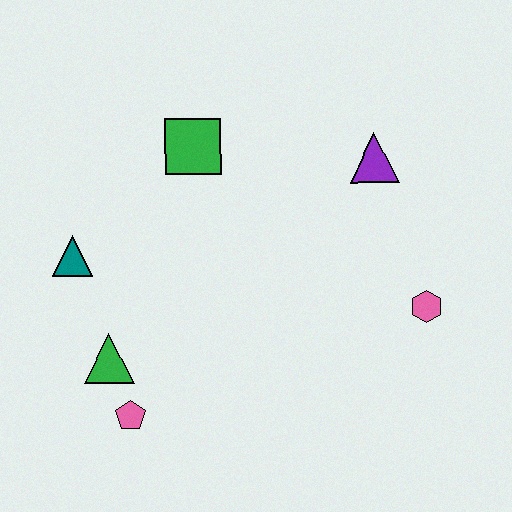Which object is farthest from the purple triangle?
The pink pentagon is farthest from the purple triangle.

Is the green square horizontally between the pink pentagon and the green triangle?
No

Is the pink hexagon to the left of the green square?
No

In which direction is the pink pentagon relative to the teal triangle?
The pink pentagon is below the teal triangle.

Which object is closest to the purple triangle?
The pink hexagon is closest to the purple triangle.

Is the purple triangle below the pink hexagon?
No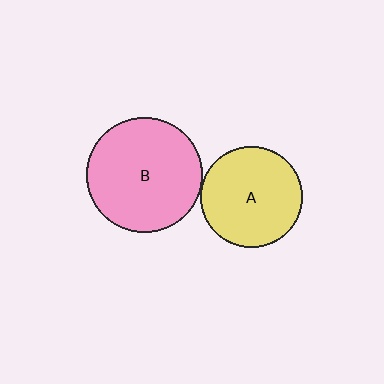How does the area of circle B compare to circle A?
Approximately 1.3 times.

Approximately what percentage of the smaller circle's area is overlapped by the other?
Approximately 5%.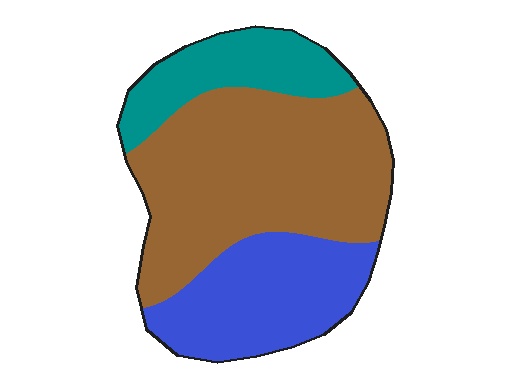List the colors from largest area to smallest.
From largest to smallest: brown, blue, teal.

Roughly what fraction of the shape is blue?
Blue takes up between a quarter and a half of the shape.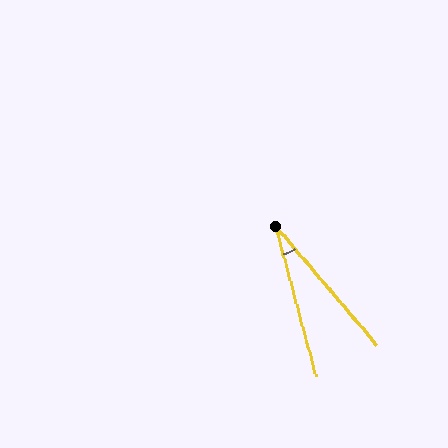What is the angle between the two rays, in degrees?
Approximately 25 degrees.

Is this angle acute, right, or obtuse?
It is acute.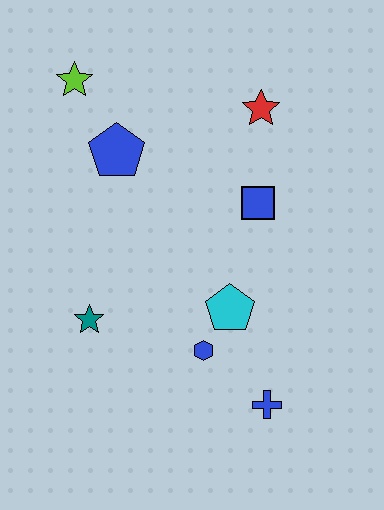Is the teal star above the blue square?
No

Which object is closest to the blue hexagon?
The cyan pentagon is closest to the blue hexagon.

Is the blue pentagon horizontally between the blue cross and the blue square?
No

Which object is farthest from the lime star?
The blue cross is farthest from the lime star.